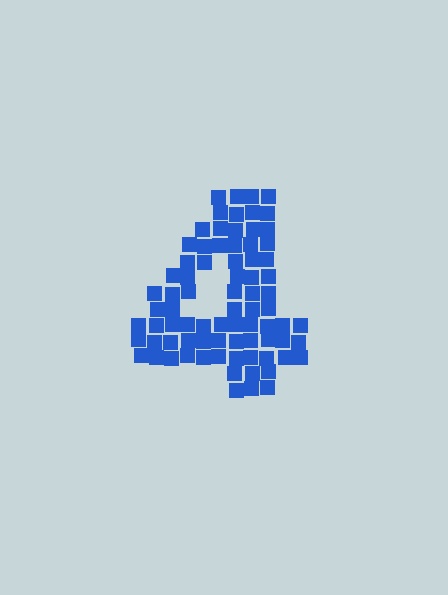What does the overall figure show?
The overall figure shows the digit 4.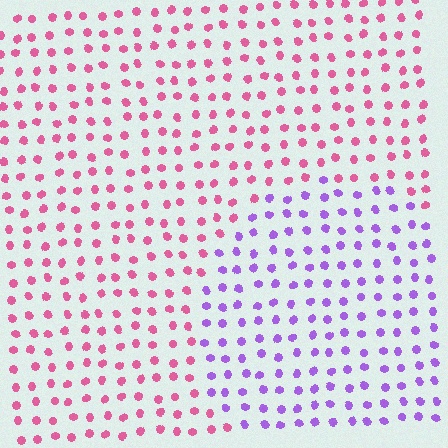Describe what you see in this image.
The image is filled with small pink elements in a uniform arrangement. A circle-shaped region is visible where the elements are tinted to a slightly different hue, forming a subtle color boundary.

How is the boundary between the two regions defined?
The boundary is defined purely by a slight shift in hue (about 58 degrees). Spacing, size, and orientation are identical on both sides.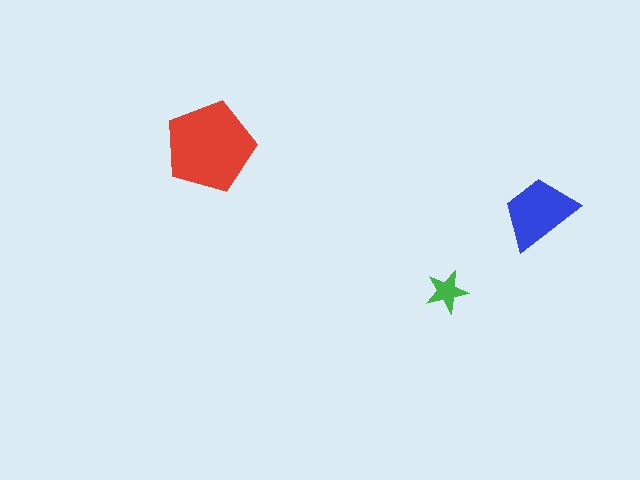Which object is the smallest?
The green star.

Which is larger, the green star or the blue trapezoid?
The blue trapezoid.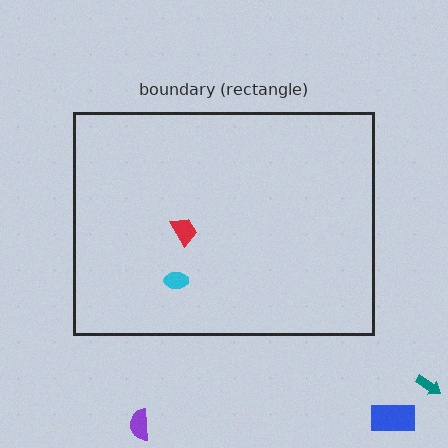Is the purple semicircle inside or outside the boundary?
Outside.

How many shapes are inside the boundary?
2 inside, 3 outside.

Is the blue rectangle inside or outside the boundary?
Outside.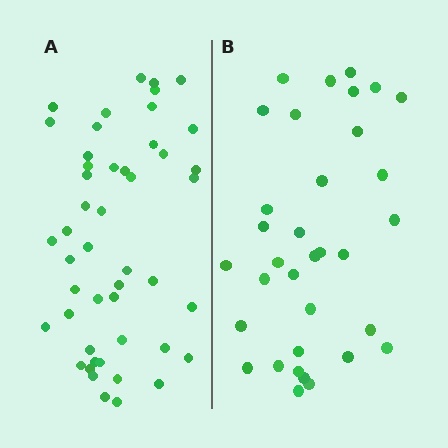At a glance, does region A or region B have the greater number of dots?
Region A (the left region) has more dots.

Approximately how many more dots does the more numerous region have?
Region A has approximately 15 more dots than region B.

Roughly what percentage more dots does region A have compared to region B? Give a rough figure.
About 40% more.